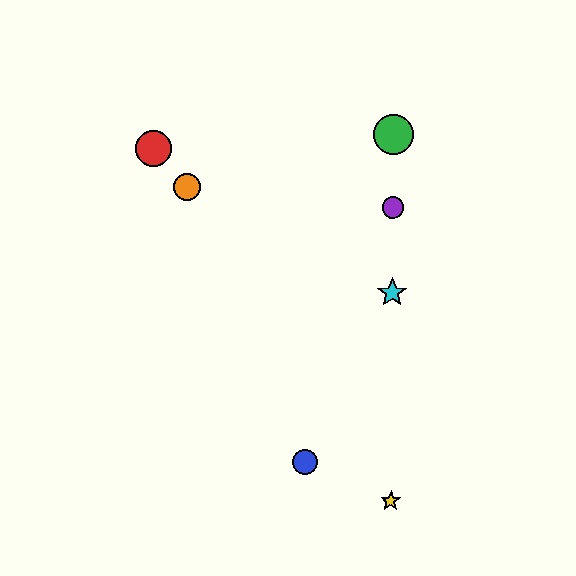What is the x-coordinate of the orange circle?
The orange circle is at x≈187.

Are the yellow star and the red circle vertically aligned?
No, the yellow star is at x≈391 and the red circle is at x≈153.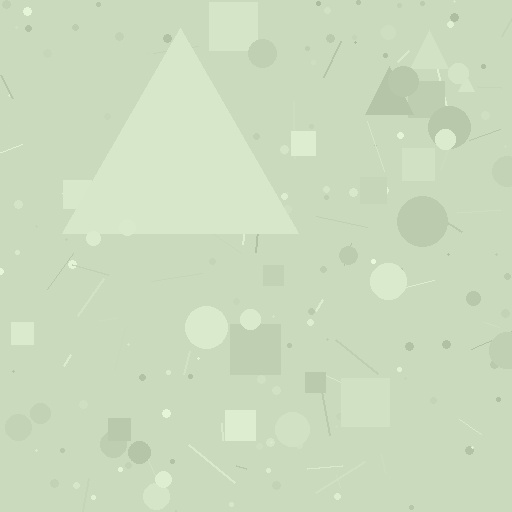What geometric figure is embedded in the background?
A triangle is embedded in the background.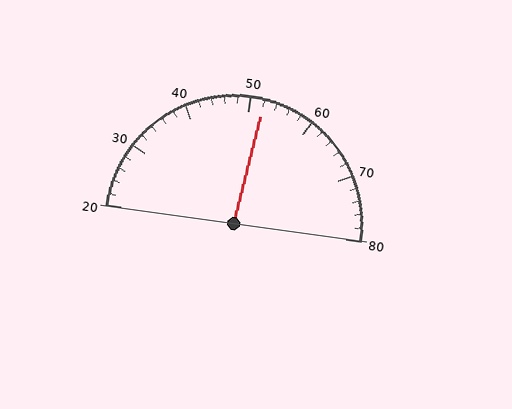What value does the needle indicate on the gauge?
The needle indicates approximately 52.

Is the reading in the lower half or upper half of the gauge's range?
The reading is in the upper half of the range (20 to 80).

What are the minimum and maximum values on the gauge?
The gauge ranges from 20 to 80.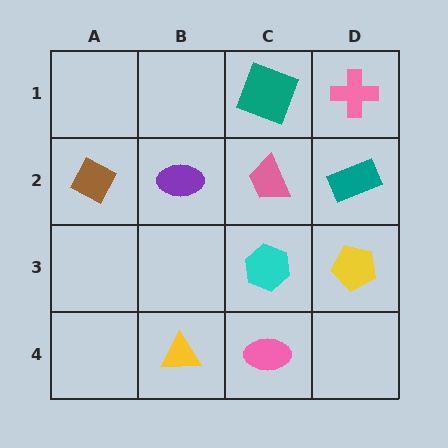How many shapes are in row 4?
2 shapes.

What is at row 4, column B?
A yellow triangle.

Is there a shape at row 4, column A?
No, that cell is empty.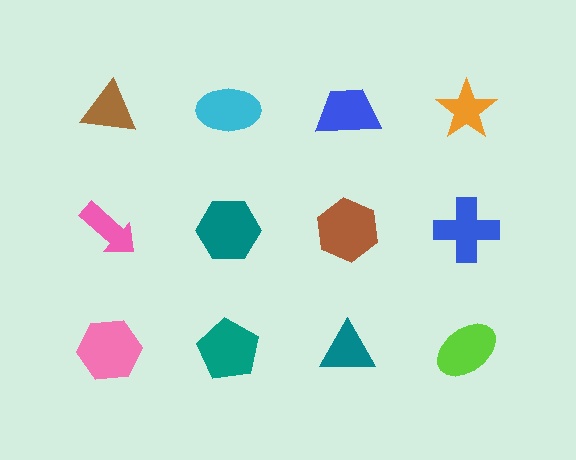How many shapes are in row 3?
4 shapes.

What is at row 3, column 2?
A teal pentagon.